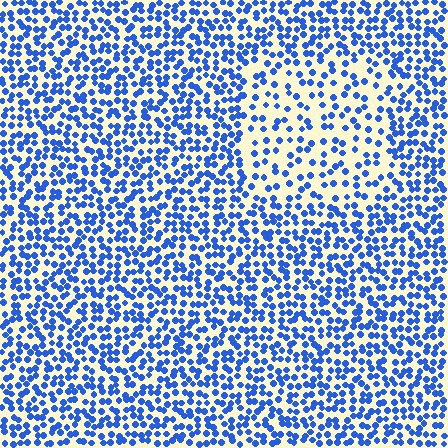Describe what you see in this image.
The image contains small blue elements arranged at two different densities. A rectangle-shaped region is visible where the elements are less densely packed than the surrounding area.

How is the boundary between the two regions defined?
The boundary is defined by a change in element density (approximately 1.9x ratio). All elements are the same color, size, and shape.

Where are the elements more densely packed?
The elements are more densely packed outside the rectangle boundary.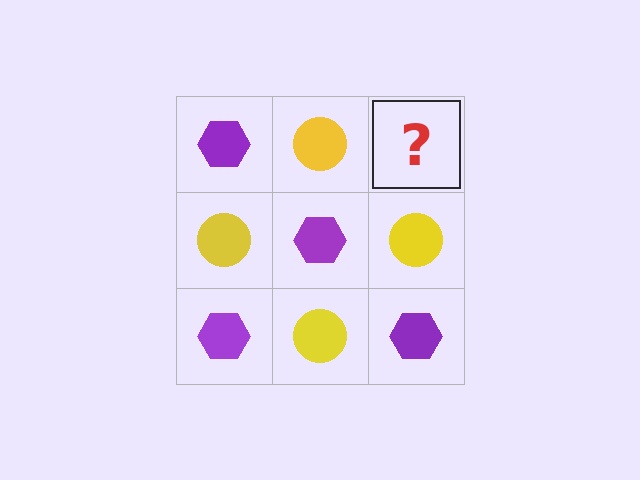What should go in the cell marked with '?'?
The missing cell should contain a purple hexagon.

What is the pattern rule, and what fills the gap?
The rule is that it alternates purple hexagon and yellow circle in a checkerboard pattern. The gap should be filled with a purple hexagon.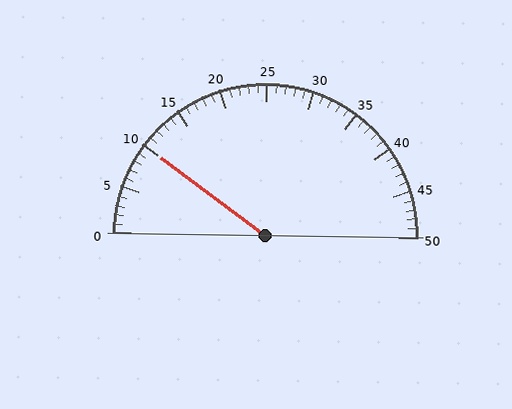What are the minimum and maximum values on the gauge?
The gauge ranges from 0 to 50.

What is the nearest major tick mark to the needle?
The nearest major tick mark is 10.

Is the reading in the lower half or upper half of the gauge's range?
The reading is in the lower half of the range (0 to 50).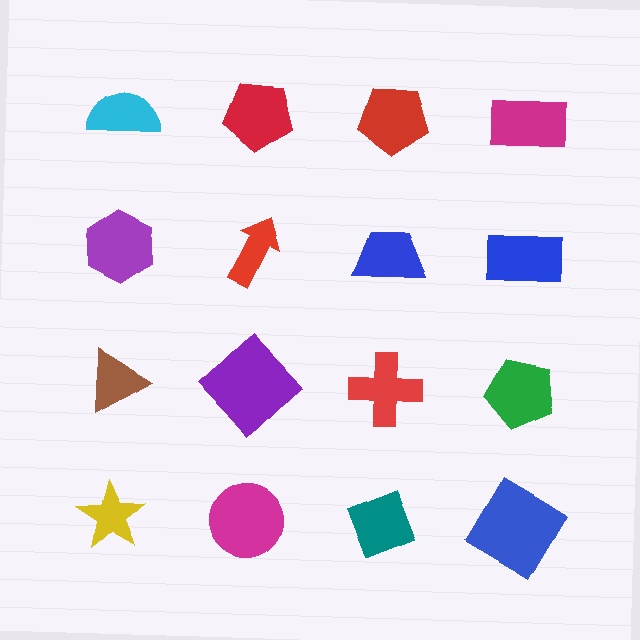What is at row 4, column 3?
A teal diamond.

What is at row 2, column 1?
A purple hexagon.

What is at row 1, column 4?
A magenta rectangle.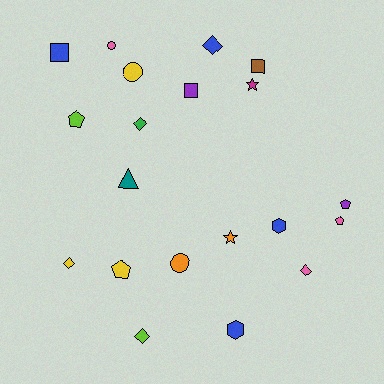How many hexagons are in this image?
There are 2 hexagons.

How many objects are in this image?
There are 20 objects.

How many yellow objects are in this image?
There are 3 yellow objects.